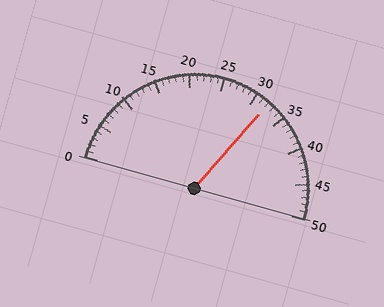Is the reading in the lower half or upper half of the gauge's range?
The reading is in the upper half of the range (0 to 50).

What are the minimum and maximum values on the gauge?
The gauge ranges from 0 to 50.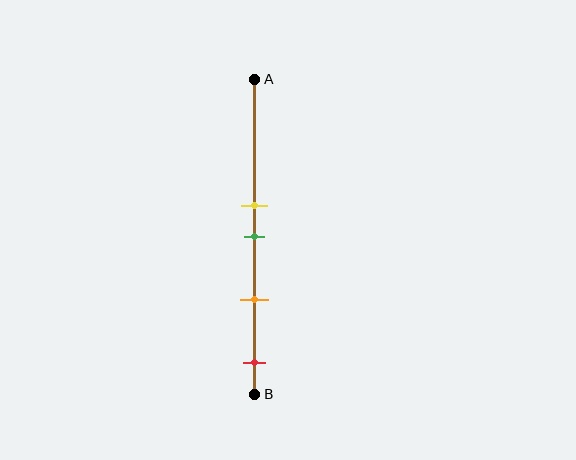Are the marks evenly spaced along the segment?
No, the marks are not evenly spaced.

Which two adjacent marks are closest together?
The yellow and green marks are the closest adjacent pair.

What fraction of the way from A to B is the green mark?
The green mark is approximately 50% (0.5) of the way from A to B.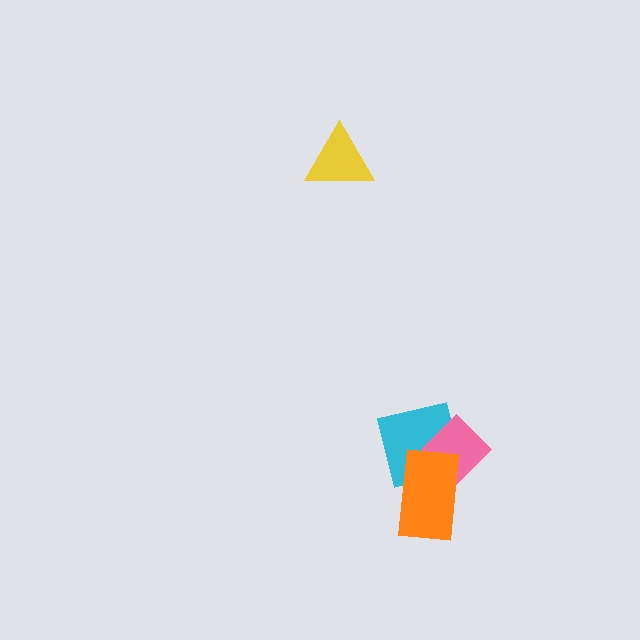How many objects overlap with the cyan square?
2 objects overlap with the cyan square.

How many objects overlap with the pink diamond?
2 objects overlap with the pink diamond.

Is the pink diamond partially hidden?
Yes, it is partially covered by another shape.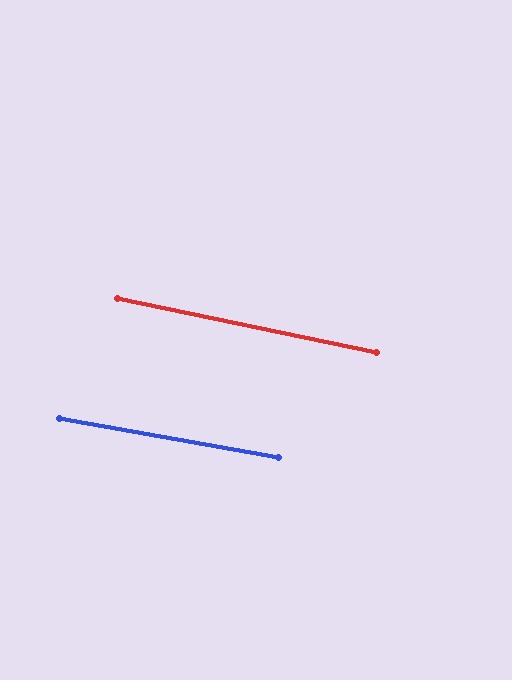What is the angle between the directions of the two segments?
Approximately 2 degrees.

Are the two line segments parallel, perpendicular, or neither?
Parallel — their directions differ by only 1.6°.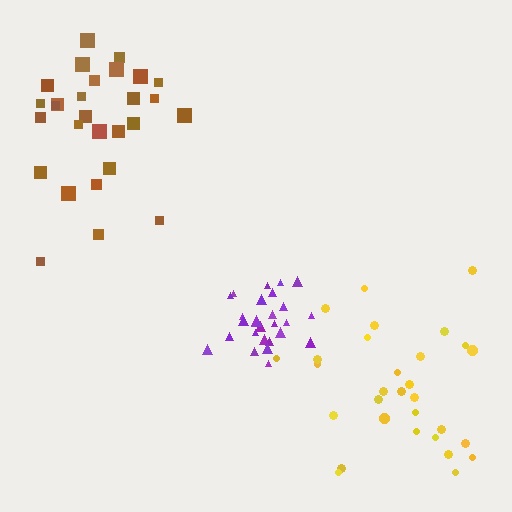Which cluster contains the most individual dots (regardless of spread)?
Yellow (30).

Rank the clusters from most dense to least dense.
purple, brown, yellow.